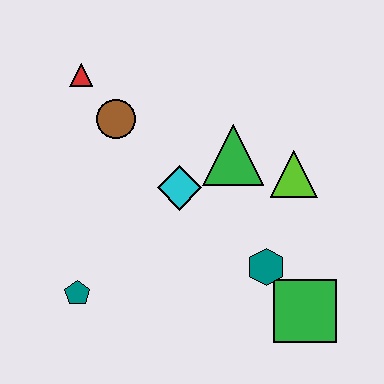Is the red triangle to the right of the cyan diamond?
No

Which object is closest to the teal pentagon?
The cyan diamond is closest to the teal pentagon.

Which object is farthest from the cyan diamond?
The green square is farthest from the cyan diamond.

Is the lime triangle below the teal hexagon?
No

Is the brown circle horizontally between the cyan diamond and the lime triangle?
No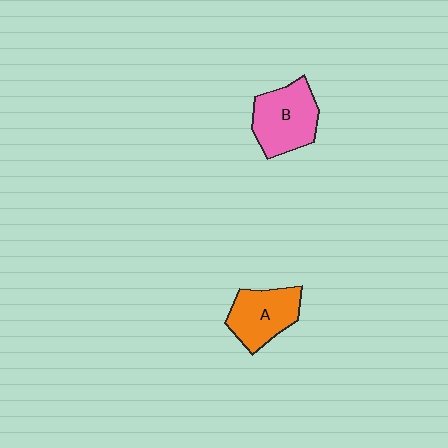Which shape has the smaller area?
Shape A (orange).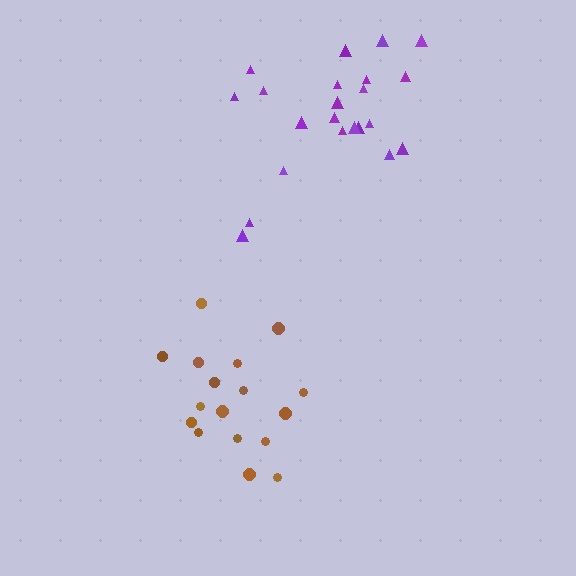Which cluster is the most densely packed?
Purple.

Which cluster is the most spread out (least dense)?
Brown.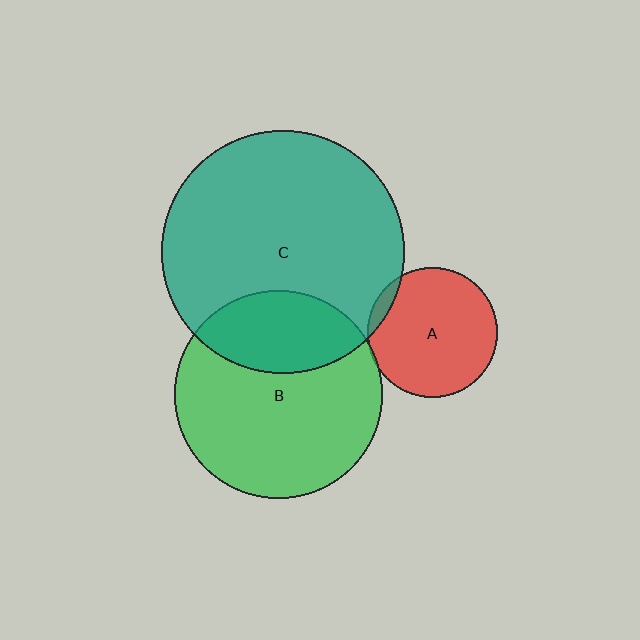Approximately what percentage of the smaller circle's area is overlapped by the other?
Approximately 5%.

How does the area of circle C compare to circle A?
Approximately 3.5 times.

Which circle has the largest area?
Circle C (teal).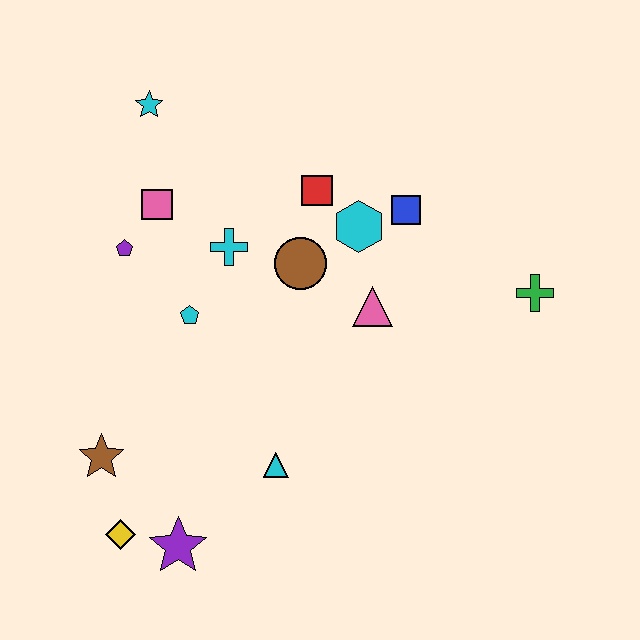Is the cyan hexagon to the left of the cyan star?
No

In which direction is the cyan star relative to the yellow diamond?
The cyan star is above the yellow diamond.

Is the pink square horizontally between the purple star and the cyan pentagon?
No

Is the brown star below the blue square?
Yes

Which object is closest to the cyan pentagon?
The cyan cross is closest to the cyan pentagon.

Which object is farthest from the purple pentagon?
The green cross is farthest from the purple pentagon.